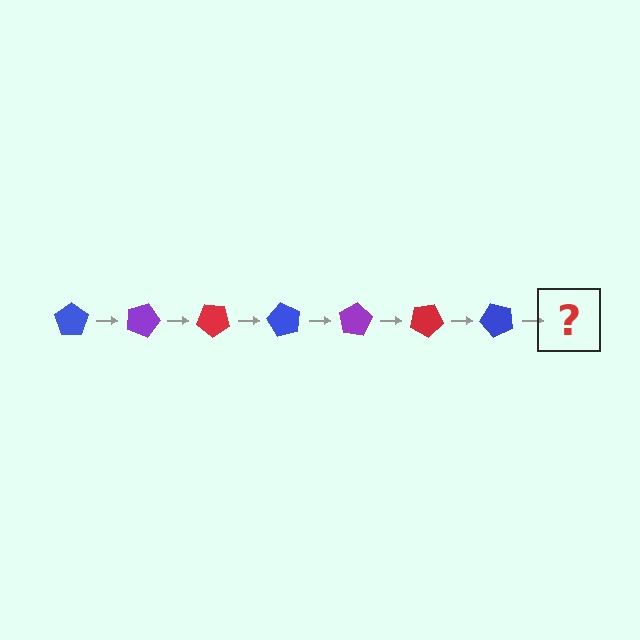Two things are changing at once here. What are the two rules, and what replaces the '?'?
The two rules are that it rotates 20 degrees each step and the color cycles through blue, purple, and red. The '?' should be a purple pentagon, rotated 140 degrees from the start.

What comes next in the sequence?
The next element should be a purple pentagon, rotated 140 degrees from the start.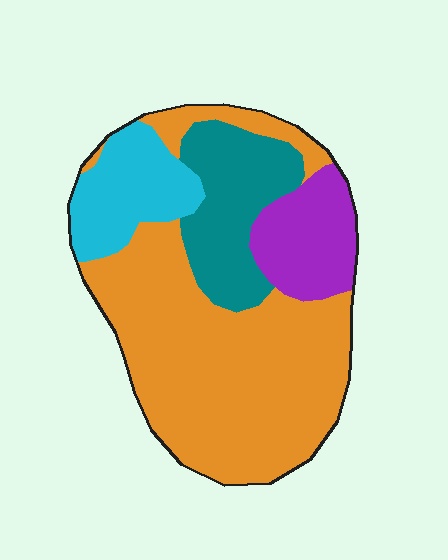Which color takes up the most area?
Orange, at roughly 55%.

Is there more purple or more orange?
Orange.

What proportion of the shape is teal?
Teal takes up about one sixth (1/6) of the shape.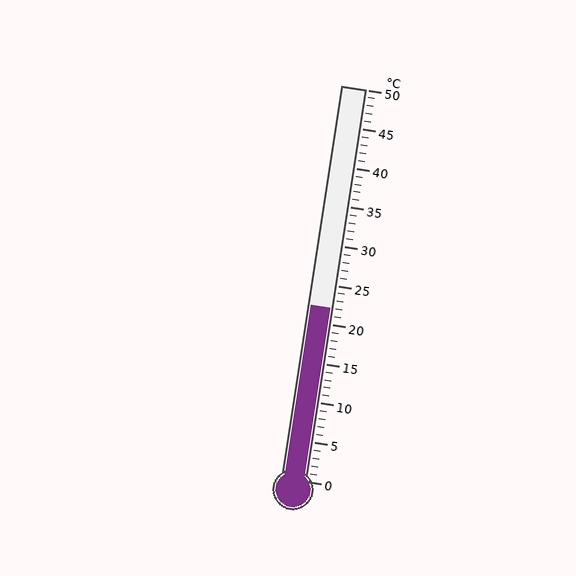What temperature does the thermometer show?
The thermometer shows approximately 22°C.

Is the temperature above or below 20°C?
The temperature is above 20°C.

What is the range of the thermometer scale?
The thermometer scale ranges from 0°C to 50°C.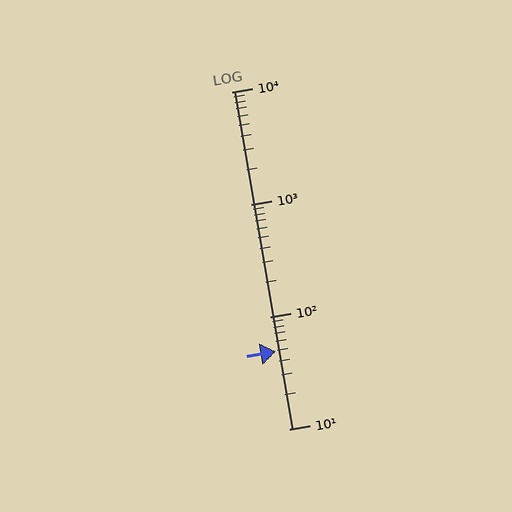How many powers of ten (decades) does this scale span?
The scale spans 3 decades, from 10 to 10000.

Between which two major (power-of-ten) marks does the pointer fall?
The pointer is between 10 and 100.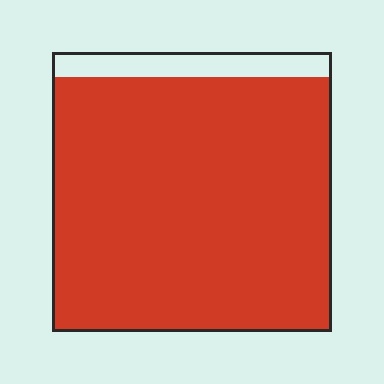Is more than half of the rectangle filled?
Yes.